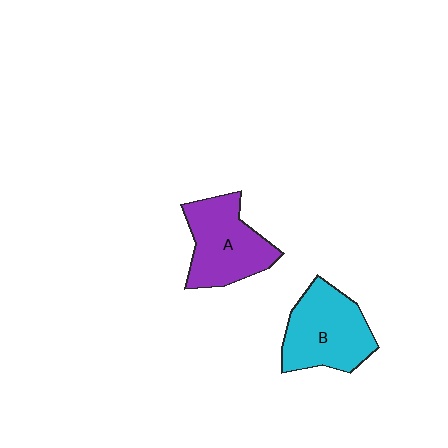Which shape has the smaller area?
Shape A (purple).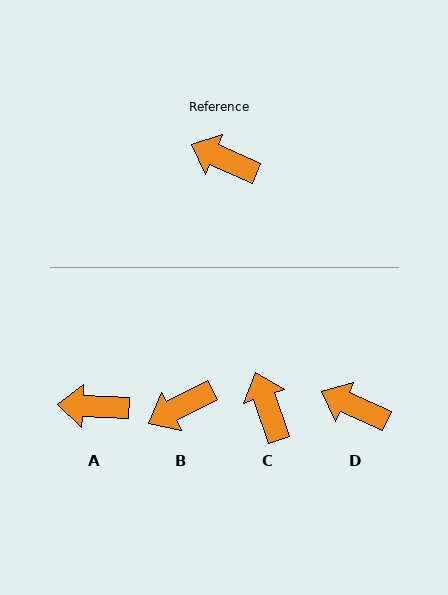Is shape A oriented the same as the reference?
No, it is off by about 21 degrees.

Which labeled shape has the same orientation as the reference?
D.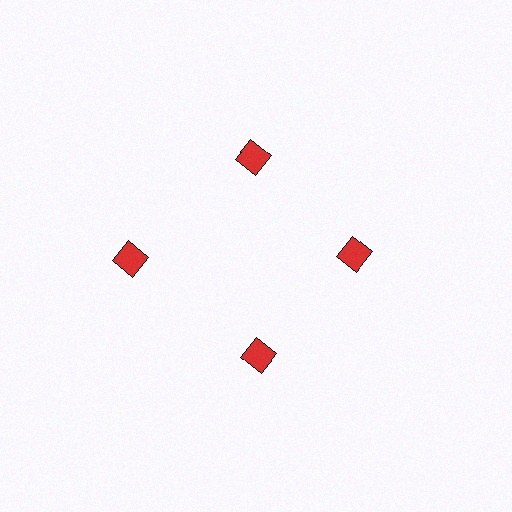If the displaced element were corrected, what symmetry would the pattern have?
It would have 4-fold rotational symmetry — the pattern would map onto itself every 90 degrees.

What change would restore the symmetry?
The symmetry would be restored by moving it inward, back onto the ring so that all 4 squares sit at equal angles and equal distance from the center.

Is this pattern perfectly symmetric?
No. The 4 red squares are arranged in a ring, but one element near the 9 o'clock position is pushed outward from the center, breaking the 4-fold rotational symmetry.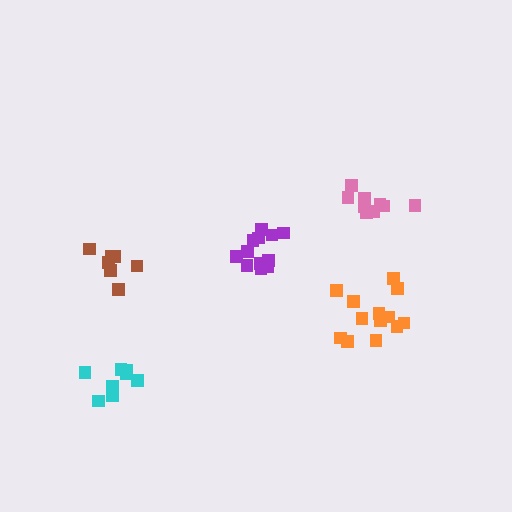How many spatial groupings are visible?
There are 5 spatial groupings.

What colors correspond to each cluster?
The clusters are colored: orange, pink, purple, cyan, brown.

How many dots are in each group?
Group 1: 13 dots, Group 2: 9 dots, Group 3: 12 dots, Group 4: 8 dots, Group 5: 7 dots (49 total).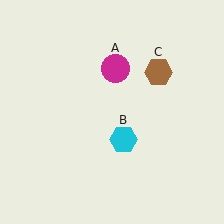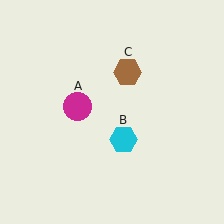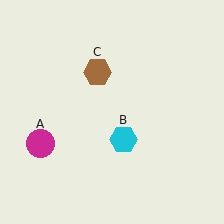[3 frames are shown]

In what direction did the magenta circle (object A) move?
The magenta circle (object A) moved down and to the left.